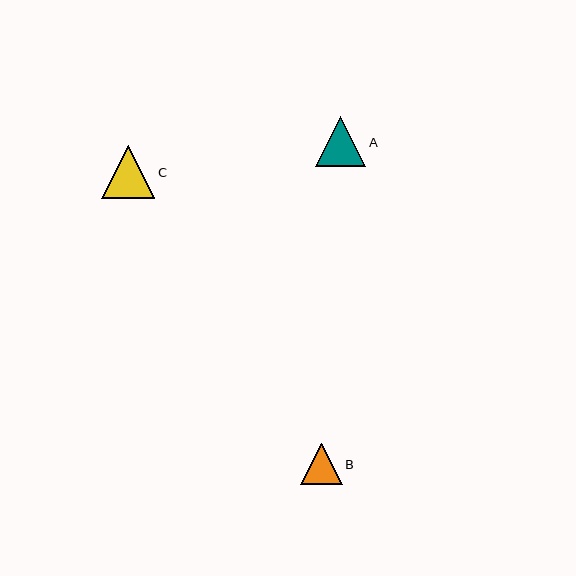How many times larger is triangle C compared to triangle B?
Triangle C is approximately 1.3 times the size of triangle B.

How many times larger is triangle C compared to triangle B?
Triangle C is approximately 1.3 times the size of triangle B.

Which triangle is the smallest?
Triangle B is the smallest with a size of approximately 42 pixels.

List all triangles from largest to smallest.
From largest to smallest: C, A, B.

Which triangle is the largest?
Triangle C is the largest with a size of approximately 53 pixels.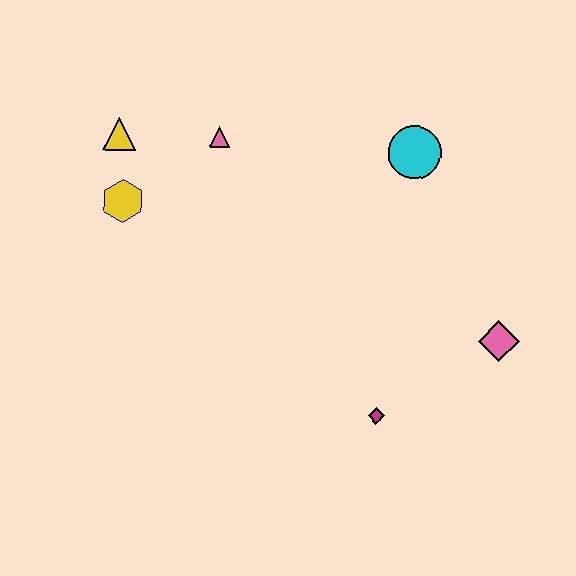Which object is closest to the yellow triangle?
The yellow hexagon is closest to the yellow triangle.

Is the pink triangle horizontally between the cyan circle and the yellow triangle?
Yes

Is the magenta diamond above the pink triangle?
No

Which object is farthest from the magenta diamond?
The yellow triangle is farthest from the magenta diamond.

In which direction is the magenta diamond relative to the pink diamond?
The magenta diamond is to the left of the pink diamond.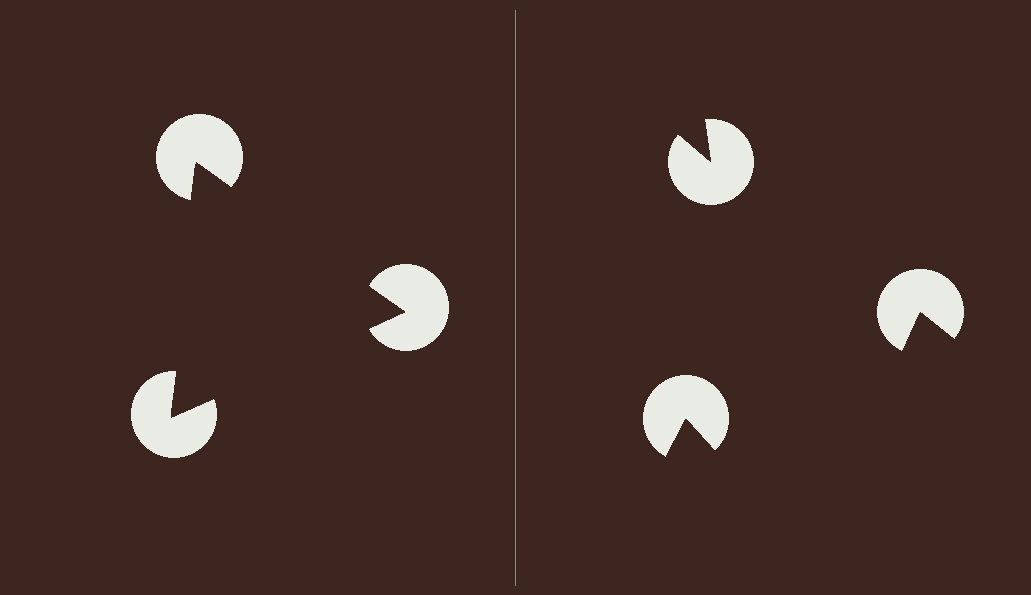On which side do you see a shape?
An illusory triangle appears on the left side. On the right side the wedge cuts are rotated, so no coherent shape forms.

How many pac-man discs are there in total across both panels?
6 — 3 on each side.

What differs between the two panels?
The pac-man discs are positioned identically on both sides; only the wedge orientations differ. On the left they align to a triangle; on the right they are misaligned.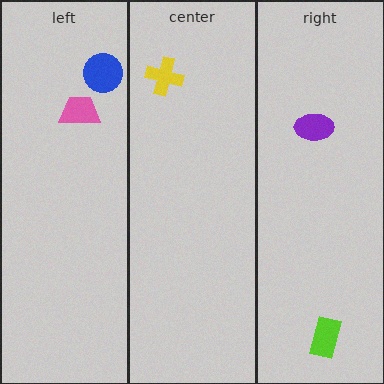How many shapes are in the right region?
2.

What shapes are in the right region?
The lime rectangle, the purple ellipse.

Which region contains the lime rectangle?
The right region.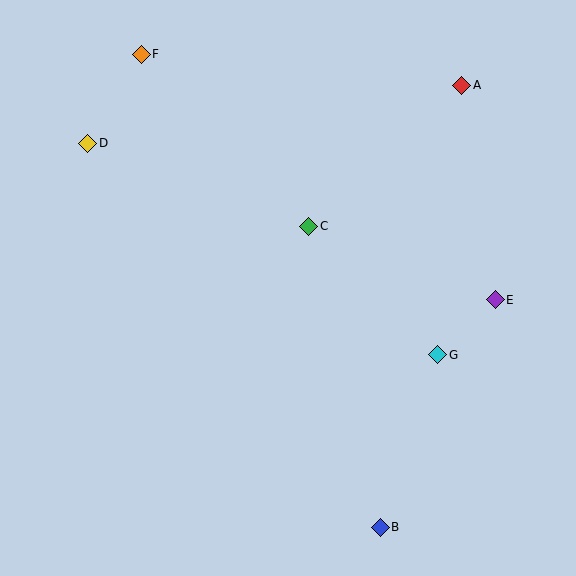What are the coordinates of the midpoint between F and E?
The midpoint between F and E is at (318, 177).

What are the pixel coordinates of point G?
Point G is at (438, 355).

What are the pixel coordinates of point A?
Point A is at (462, 85).